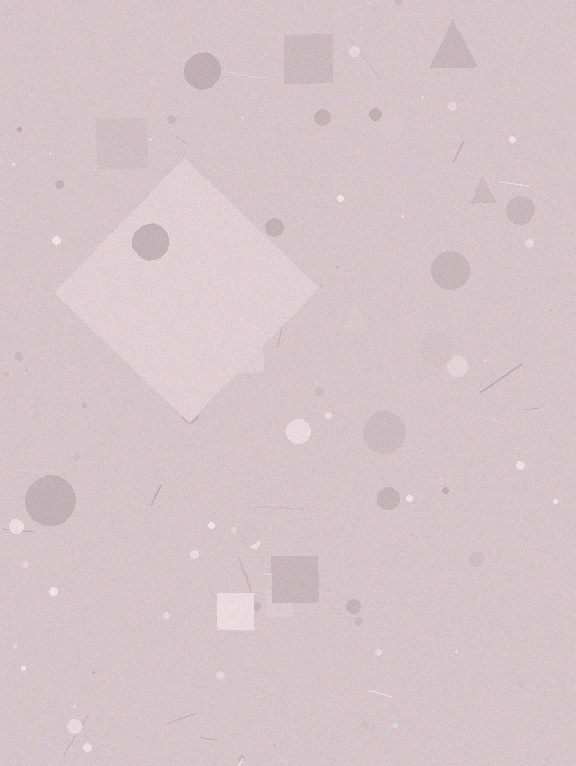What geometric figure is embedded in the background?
A diamond is embedded in the background.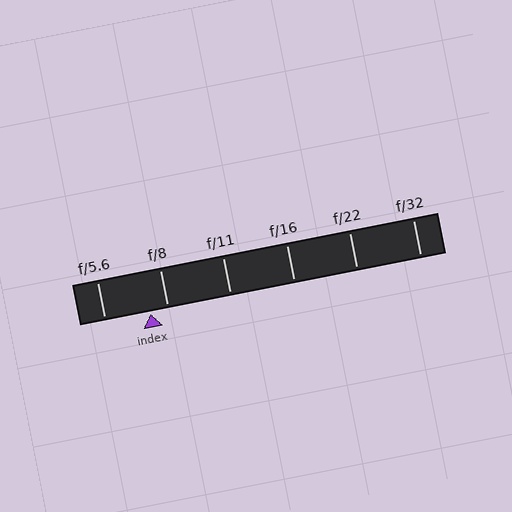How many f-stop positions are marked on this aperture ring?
There are 6 f-stop positions marked.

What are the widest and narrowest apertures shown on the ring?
The widest aperture shown is f/5.6 and the narrowest is f/32.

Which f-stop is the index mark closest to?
The index mark is closest to f/8.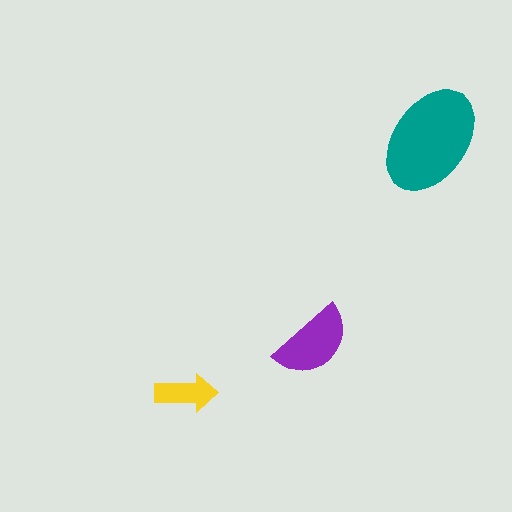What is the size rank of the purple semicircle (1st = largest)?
2nd.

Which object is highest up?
The teal ellipse is topmost.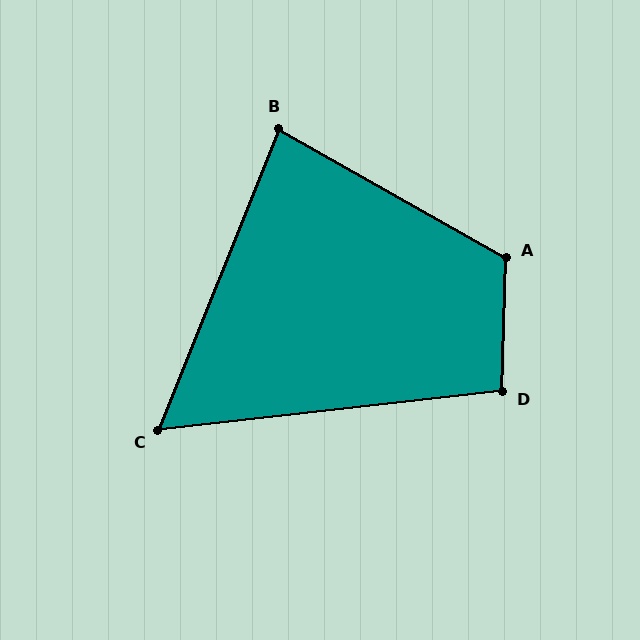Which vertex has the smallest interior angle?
C, at approximately 62 degrees.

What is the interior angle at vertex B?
Approximately 82 degrees (acute).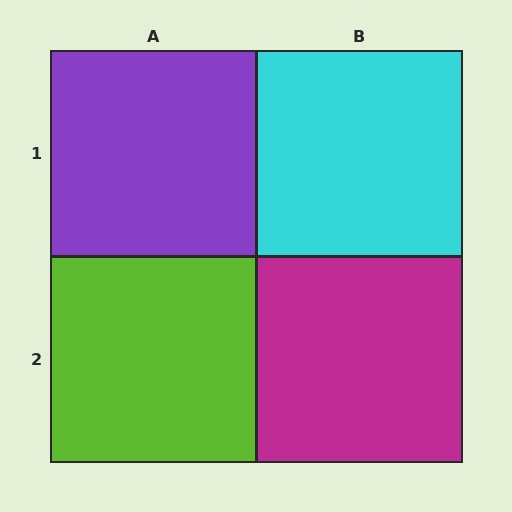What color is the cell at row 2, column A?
Lime.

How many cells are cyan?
1 cell is cyan.